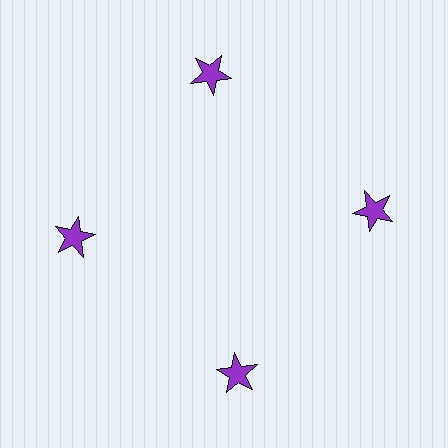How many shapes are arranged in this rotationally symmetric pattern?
There are 4 shapes, arranged in 4 groups of 1.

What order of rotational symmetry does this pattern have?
This pattern has 4-fold rotational symmetry.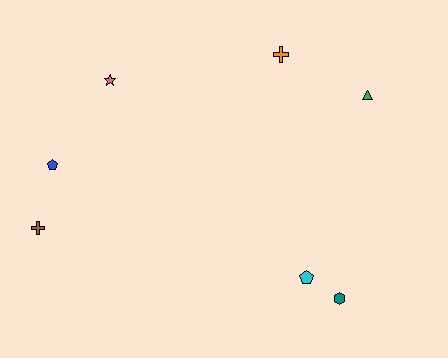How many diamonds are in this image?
There are no diamonds.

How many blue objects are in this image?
There is 1 blue object.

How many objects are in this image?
There are 7 objects.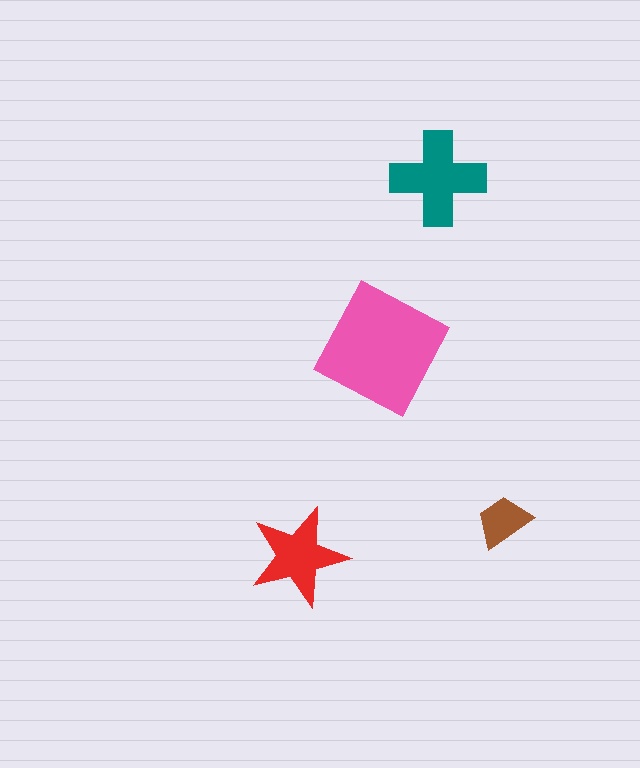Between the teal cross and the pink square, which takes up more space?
The pink square.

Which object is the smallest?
The brown trapezoid.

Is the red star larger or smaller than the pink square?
Smaller.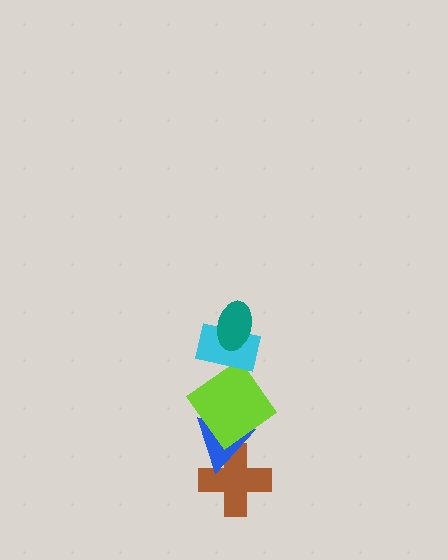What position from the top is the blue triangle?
The blue triangle is 4th from the top.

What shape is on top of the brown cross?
The blue triangle is on top of the brown cross.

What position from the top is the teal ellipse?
The teal ellipse is 1st from the top.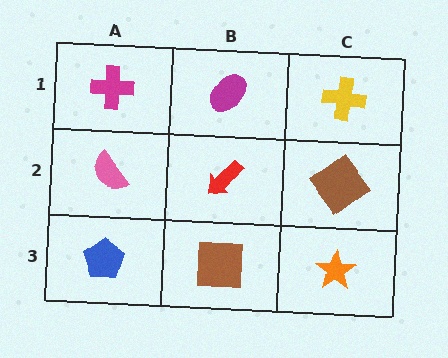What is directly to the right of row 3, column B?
An orange star.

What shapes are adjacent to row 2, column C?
A yellow cross (row 1, column C), an orange star (row 3, column C), a red arrow (row 2, column B).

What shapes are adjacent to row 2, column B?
A magenta ellipse (row 1, column B), a brown square (row 3, column B), a pink semicircle (row 2, column A), a brown diamond (row 2, column C).